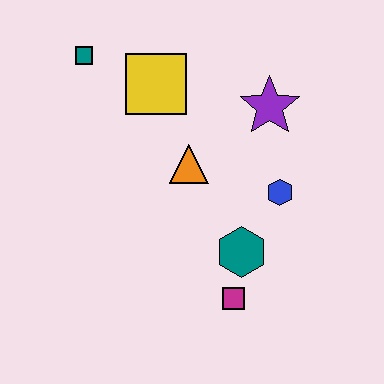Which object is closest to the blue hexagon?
The teal hexagon is closest to the blue hexagon.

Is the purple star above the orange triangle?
Yes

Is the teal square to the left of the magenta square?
Yes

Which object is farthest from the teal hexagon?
The teal square is farthest from the teal hexagon.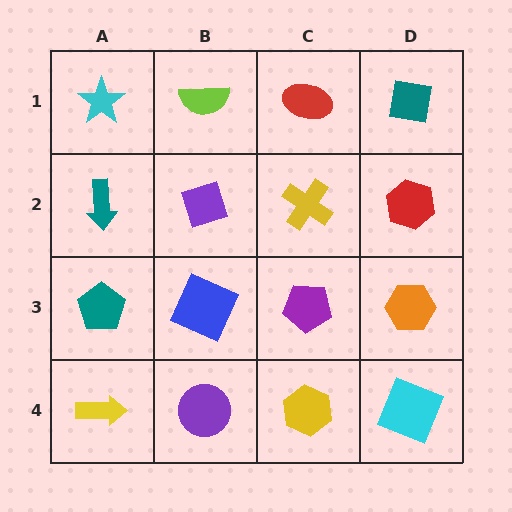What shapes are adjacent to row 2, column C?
A red ellipse (row 1, column C), a purple pentagon (row 3, column C), a purple diamond (row 2, column B), a red hexagon (row 2, column D).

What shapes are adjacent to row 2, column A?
A cyan star (row 1, column A), a teal pentagon (row 3, column A), a purple diamond (row 2, column B).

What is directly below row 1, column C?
A yellow cross.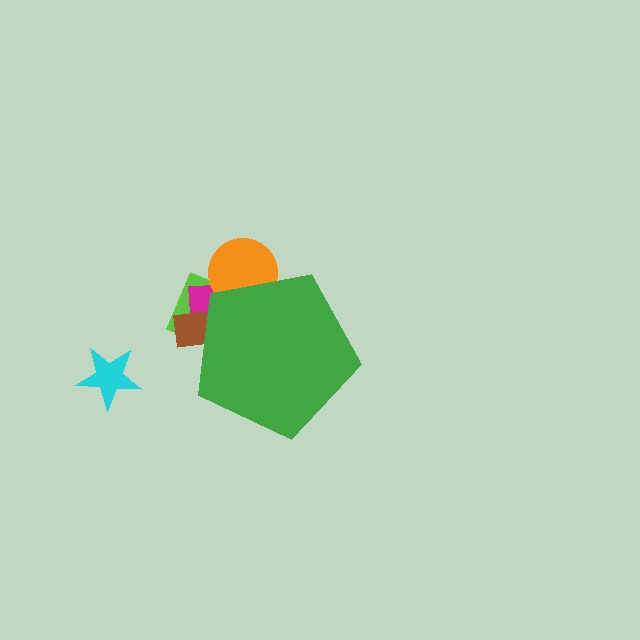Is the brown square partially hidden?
Yes, the brown square is partially hidden behind the green pentagon.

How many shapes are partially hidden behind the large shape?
4 shapes are partially hidden.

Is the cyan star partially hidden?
No, the cyan star is fully visible.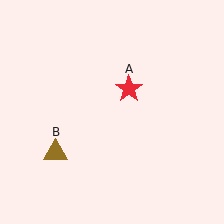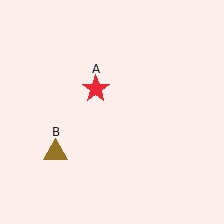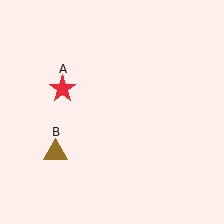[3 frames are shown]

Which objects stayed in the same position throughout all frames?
Brown triangle (object B) remained stationary.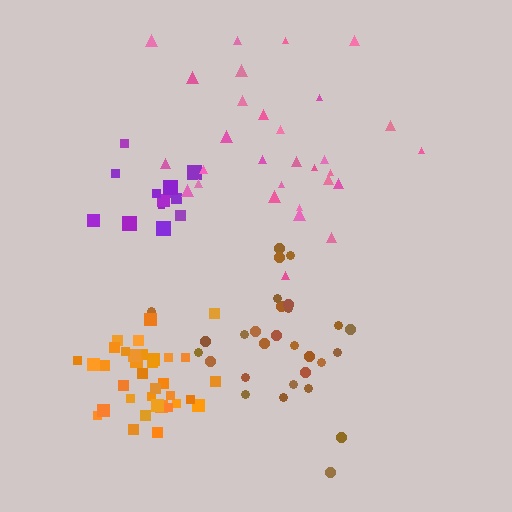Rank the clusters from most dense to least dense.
orange, purple, brown, pink.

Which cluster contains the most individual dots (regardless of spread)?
Orange (35).